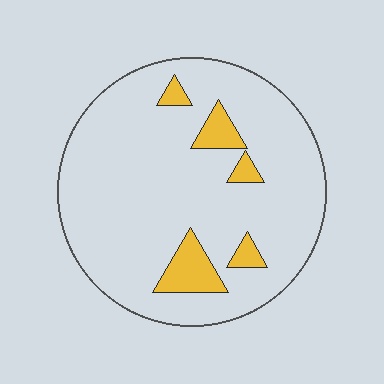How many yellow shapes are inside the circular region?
5.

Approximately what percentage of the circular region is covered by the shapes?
Approximately 10%.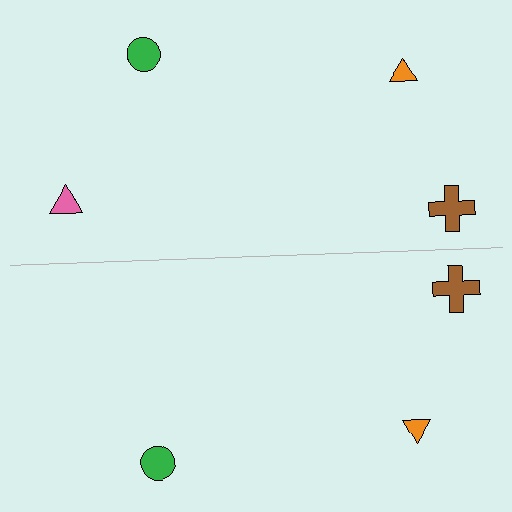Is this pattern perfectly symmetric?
No, the pattern is not perfectly symmetric. A pink triangle is missing from the bottom side.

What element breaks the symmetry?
A pink triangle is missing from the bottom side.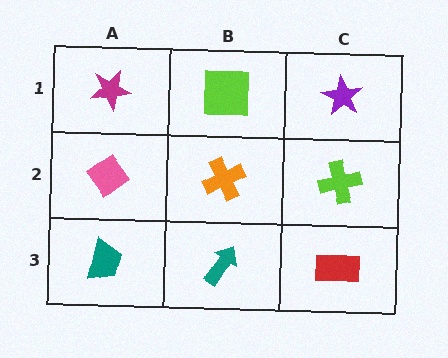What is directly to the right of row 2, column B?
A lime cross.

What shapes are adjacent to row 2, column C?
A purple star (row 1, column C), a red rectangle (row 3, column C), an orange cross (row 2, column B).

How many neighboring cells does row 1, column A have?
2.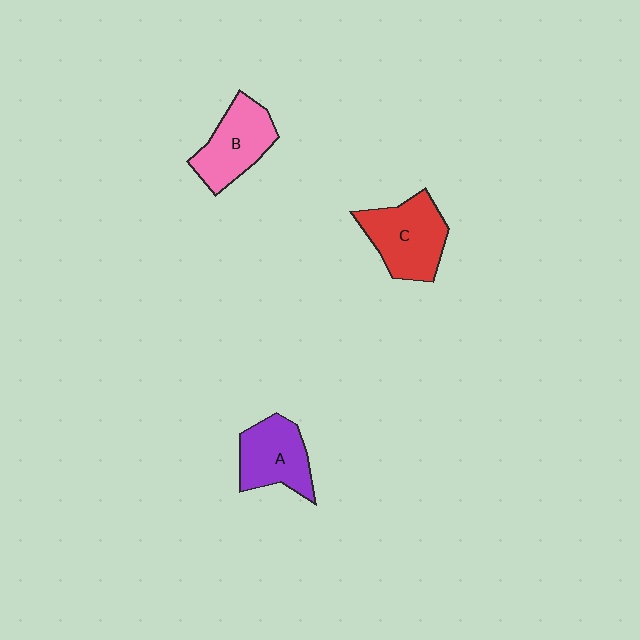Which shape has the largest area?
Shape C (red).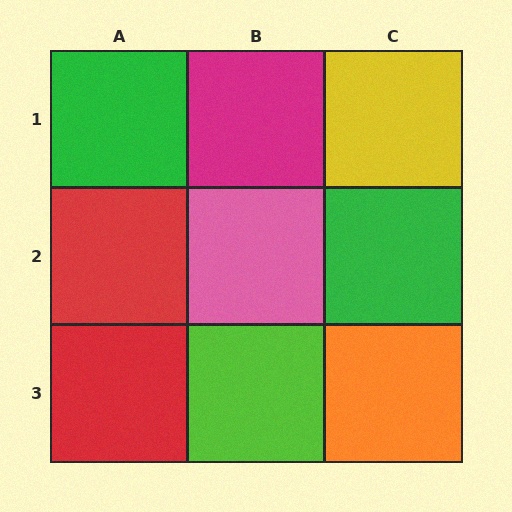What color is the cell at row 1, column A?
Green.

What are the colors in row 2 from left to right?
Red, pink, green.